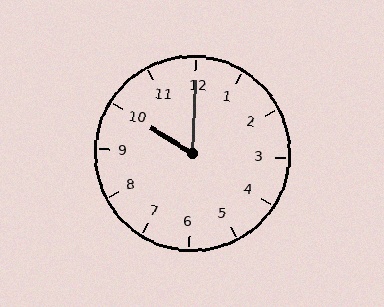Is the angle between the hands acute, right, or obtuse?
It is acute.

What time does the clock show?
10:00.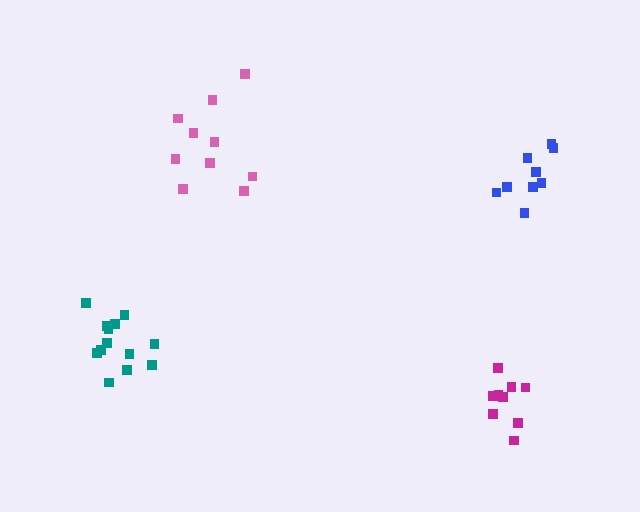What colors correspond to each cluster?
The clusters are colored: blue, teal, magenta, pink.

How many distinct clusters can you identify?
There are 4 distinct clusters.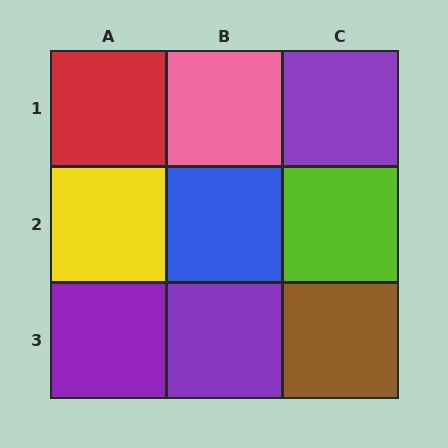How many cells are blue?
1 cell is blue.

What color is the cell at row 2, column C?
Lime.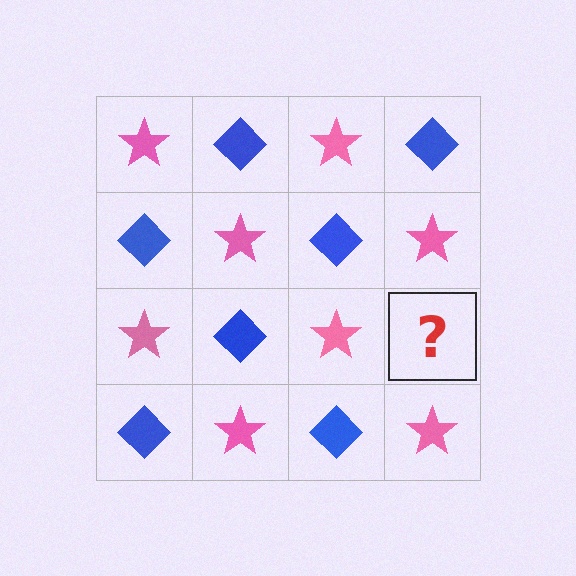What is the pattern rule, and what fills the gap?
The rule is that it alternates pink star and blue diamond in a checkerboard pattern. The gap should be filled with a blue diamond.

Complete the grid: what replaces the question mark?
The question mark should be replaced with a blue diamond.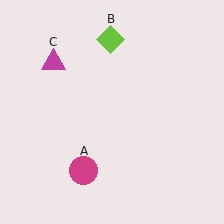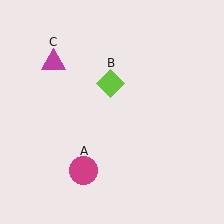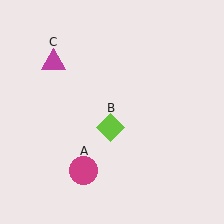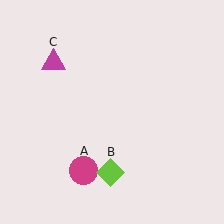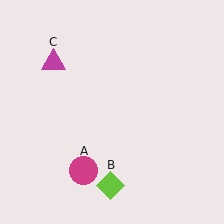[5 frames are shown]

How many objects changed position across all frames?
1 object changed position: lime diamond (object B).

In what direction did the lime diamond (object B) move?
The lime diamond (object B) moved down.